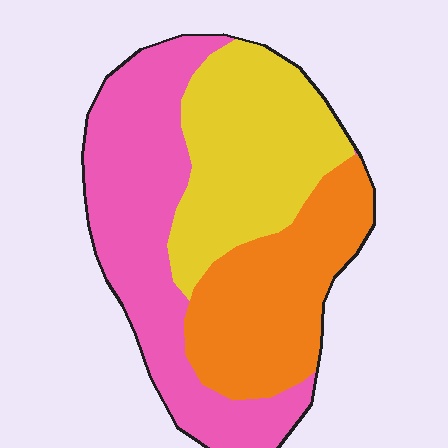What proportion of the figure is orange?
Orange takes up about one quarter (1/4) of the figure.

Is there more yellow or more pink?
Pink.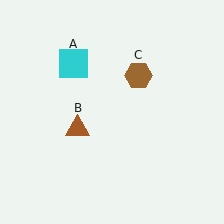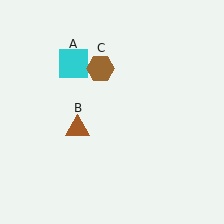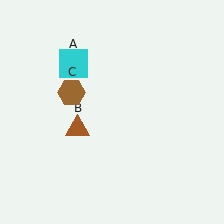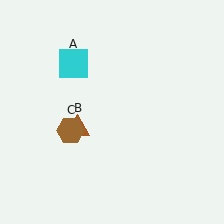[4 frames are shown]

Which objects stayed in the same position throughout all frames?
Cyan square (object A) and brown triangle (object B) remained stationary.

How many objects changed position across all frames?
1 object changed position: brown hexagon (object C).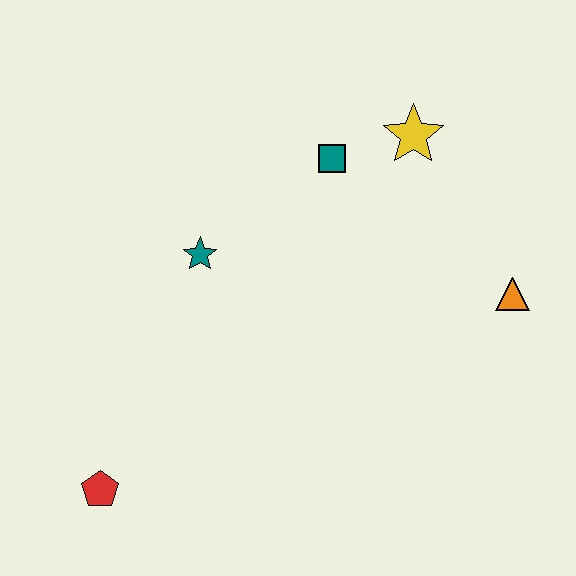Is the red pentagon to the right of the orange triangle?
No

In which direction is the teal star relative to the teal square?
The teal star is to the left of the teal square.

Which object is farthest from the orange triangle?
The red pentagon is farthest from the orange triangle.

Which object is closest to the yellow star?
The teal square is closest to the yellow star.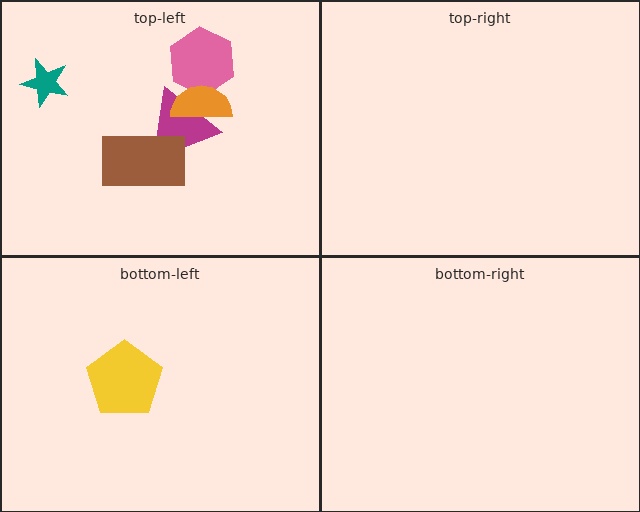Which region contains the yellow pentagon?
The bottom-left region.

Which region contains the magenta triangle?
The top-left region.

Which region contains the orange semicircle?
The top-left region.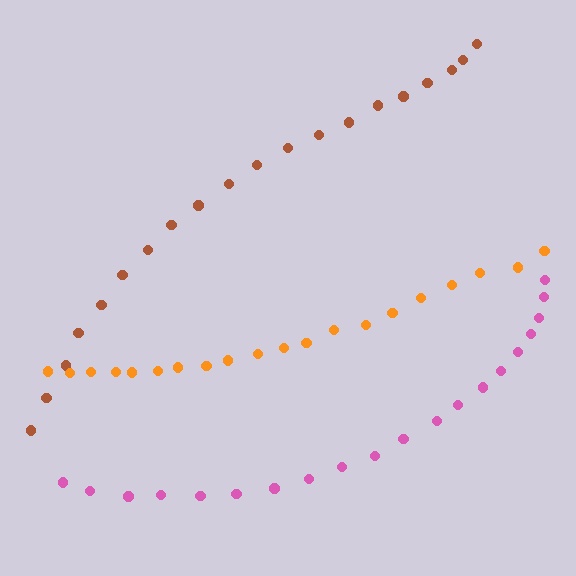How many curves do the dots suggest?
There are 3 distinct paths.